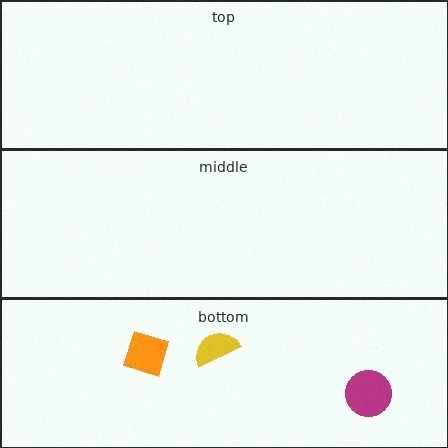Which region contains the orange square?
The bottom region.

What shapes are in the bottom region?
The orange square, the magenta circle, the yellow semicircle.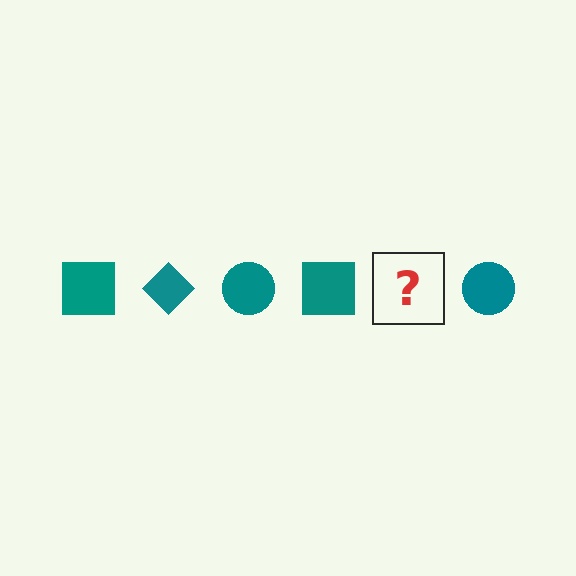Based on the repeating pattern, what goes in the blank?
The blank should be a teal diamond.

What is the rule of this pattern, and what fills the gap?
The rule is that the pattern cycles through square, diamond, circle shapes in teal. The gap should be filled with a teal diamond.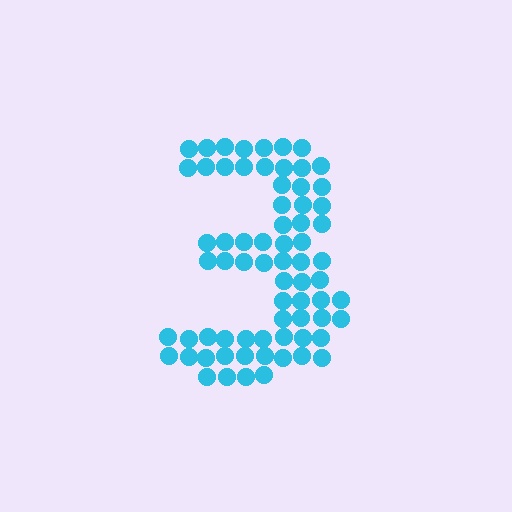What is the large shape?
The large shape is the digit 3.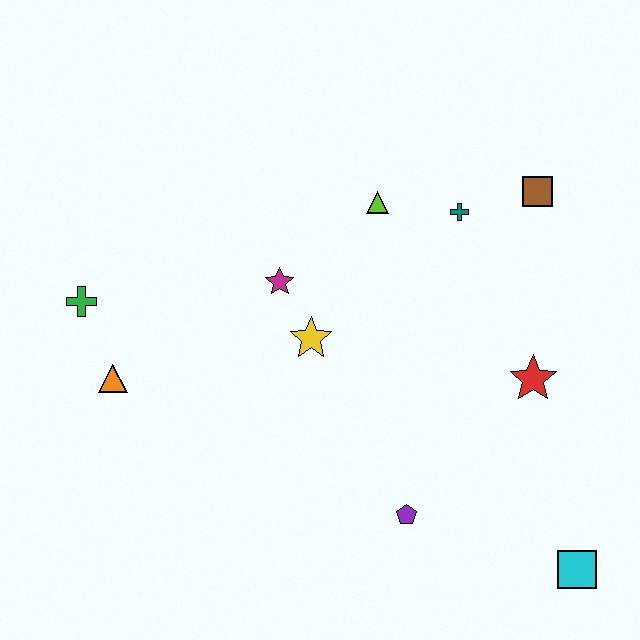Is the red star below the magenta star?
Yes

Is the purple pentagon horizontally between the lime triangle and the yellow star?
No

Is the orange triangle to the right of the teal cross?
No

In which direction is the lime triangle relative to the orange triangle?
The lime triangle is to the right of the orange triangle.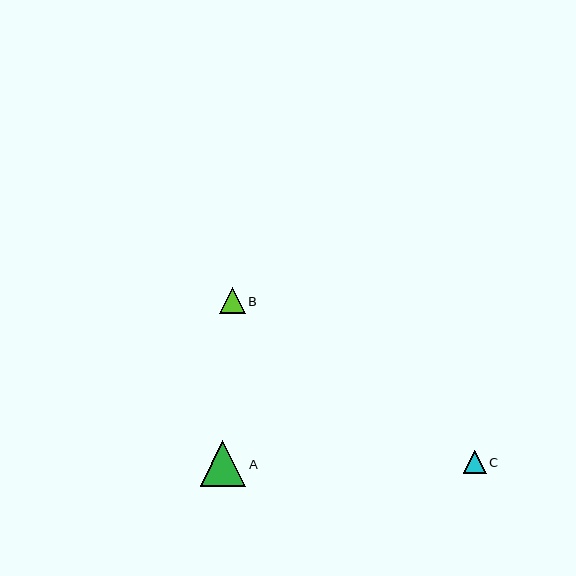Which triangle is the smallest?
Triangle C is the smallest with a size of approximately 23 pixels.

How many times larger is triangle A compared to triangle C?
Triangle A is approximately 2.0 times the size of triangle C.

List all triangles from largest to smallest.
From largest to smallest: A, B, C.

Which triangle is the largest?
Triangle A is the largest with a size of approximately 45 pixels.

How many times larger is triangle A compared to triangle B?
Triangle A is approximately 1.7 times the size of triangle B.